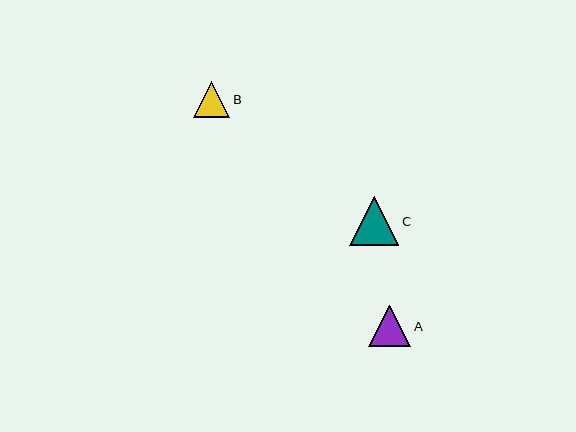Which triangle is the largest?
Triangle C is the largest with a size of approximately 49 pixels.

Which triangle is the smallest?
Triangle B is the smallest with a size of approximately 36 pixels.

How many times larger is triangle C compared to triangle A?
Triangle C is approximately 1.2 times the size of triangle A.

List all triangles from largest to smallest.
From largest to smallest: C, A, B.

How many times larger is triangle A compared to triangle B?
Triangle A is approximately 1.2 times the size of triangle B.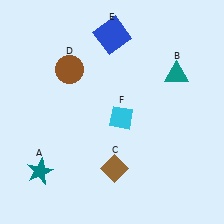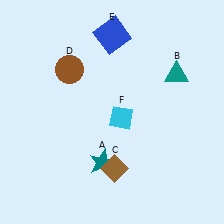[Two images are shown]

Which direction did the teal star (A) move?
The teal star (A) moved right.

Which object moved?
The teal star (A) moved right.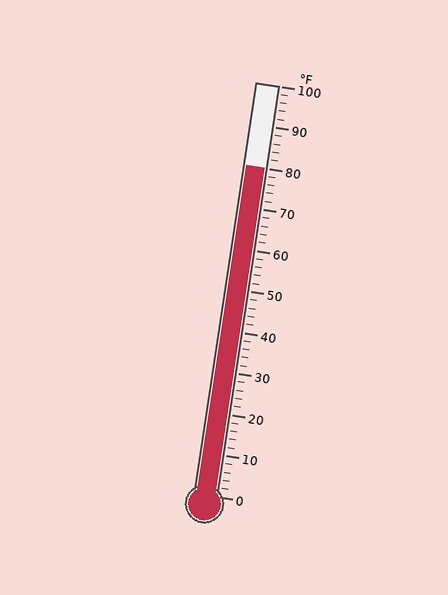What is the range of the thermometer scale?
The thermometer scale ranges from 0°F to 100°F.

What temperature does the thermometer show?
The thermometer shows approximately 80°F.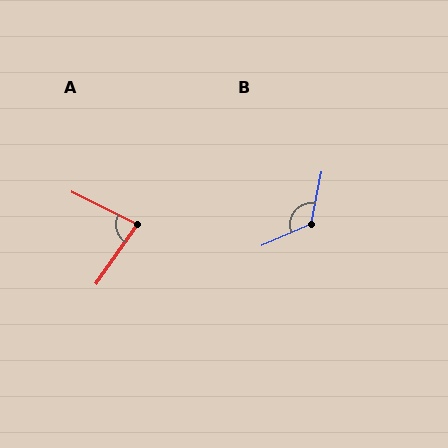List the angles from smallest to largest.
A (82°), B (124°).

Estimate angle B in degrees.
Approximately 124 degrees.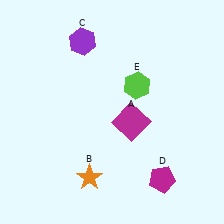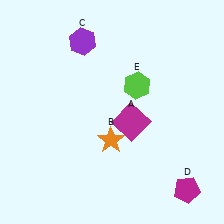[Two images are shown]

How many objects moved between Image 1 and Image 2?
2 objects moved between the two images.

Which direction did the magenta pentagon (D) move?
The magenta pentagon (D) moved right.